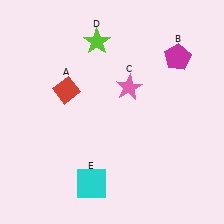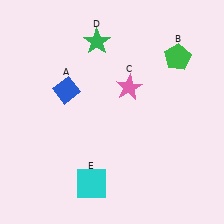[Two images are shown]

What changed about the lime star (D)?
In Image 1, D is lime. In Image 2, it changed to green.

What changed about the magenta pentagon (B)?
In Image 1, B is magenta. In Image 2, it changed to green.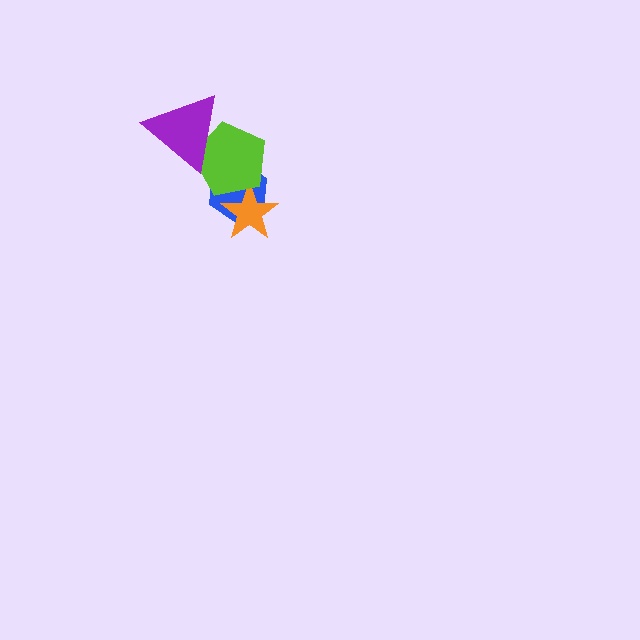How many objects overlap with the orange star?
2 objects overlap with the orange star.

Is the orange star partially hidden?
Yes, it is partially covered by another shape.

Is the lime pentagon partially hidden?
Yes, it is partially covered by another shape.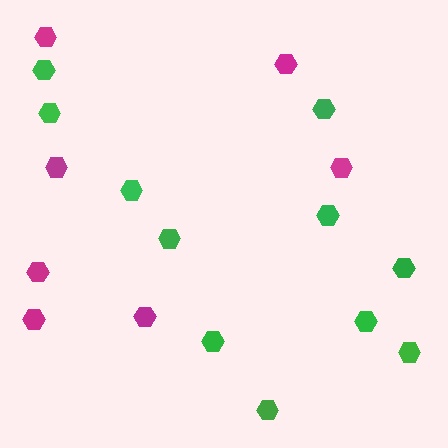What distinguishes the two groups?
There are 2 groups: one group of green hexagons (11) and one group of magenta hexagons (7).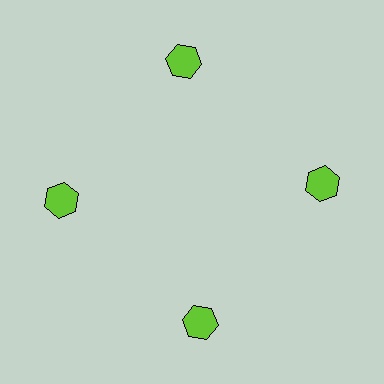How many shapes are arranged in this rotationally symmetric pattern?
There are 4 shapes, arranged in 4 groups of 1.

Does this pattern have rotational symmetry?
Yes, this pattern has 4-fold rotational symmetry. It looks the same after rotating 90 degrees around the center.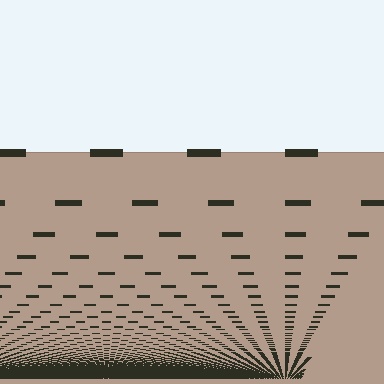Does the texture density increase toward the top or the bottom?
Density increases toward the bottom.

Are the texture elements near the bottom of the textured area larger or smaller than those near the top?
Smaller. The gradient is inverted — elements near the bottom are smaller and denser.